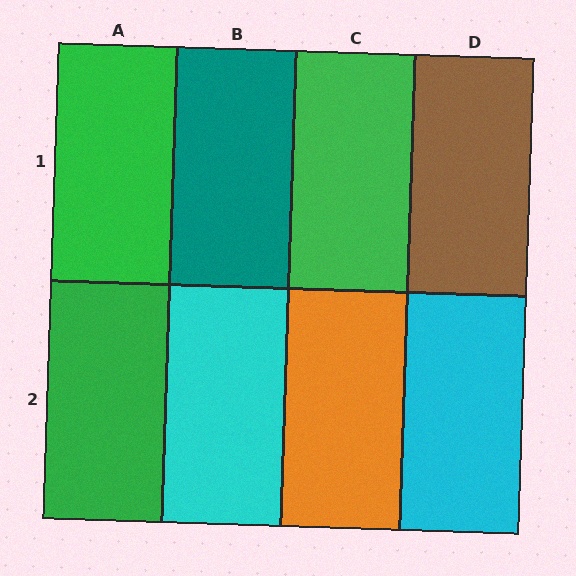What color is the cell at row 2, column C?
Orange.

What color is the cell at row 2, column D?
Cyan.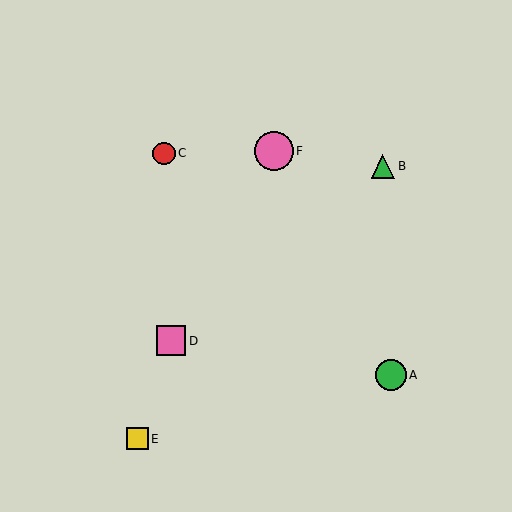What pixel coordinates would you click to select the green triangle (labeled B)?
Click at (383, 166) to select the green triangle B.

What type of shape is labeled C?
Shape C is a red circle.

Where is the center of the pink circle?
The center of the pink circle is at (274, 151).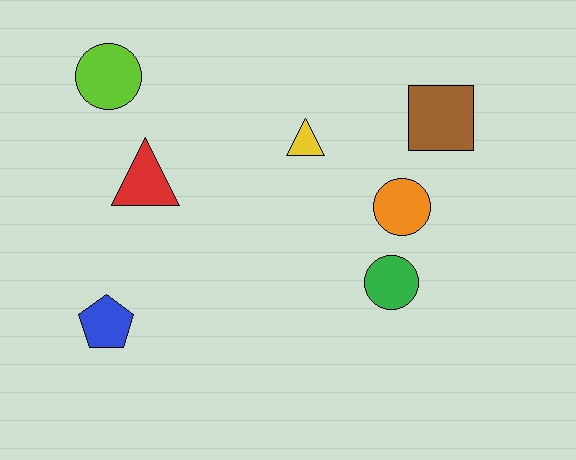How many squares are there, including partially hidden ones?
There is 1 square.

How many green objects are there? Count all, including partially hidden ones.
There is 1 green object.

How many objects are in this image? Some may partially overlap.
There are 7 objects.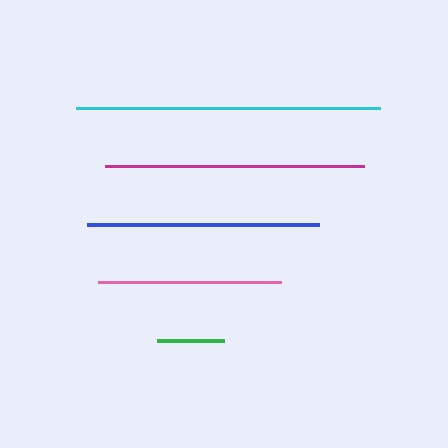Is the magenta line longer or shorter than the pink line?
The magenta line is longer than the pink line.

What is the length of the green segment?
The green segment is approximately 68 pixels long.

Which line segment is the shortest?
The green line is the shortest at approximately 68 pixels.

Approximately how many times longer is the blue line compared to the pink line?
The blue line is approximately 1.3 times the length of the pink line.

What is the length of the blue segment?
The blue segment is approximately 233 pixels long.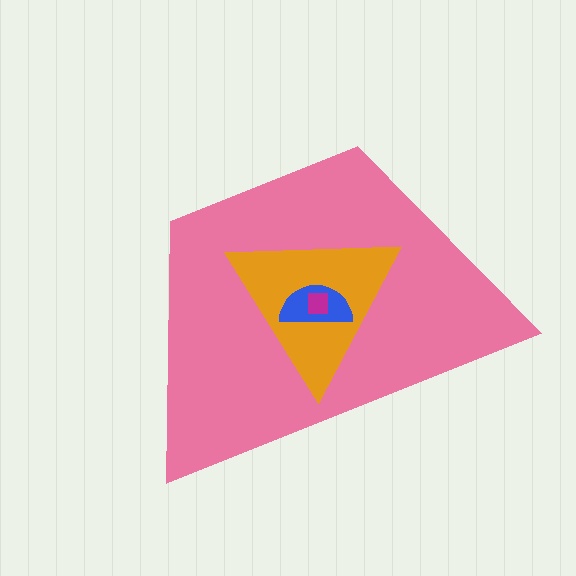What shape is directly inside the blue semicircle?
The magenta square.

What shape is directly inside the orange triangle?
The blue semicircle.